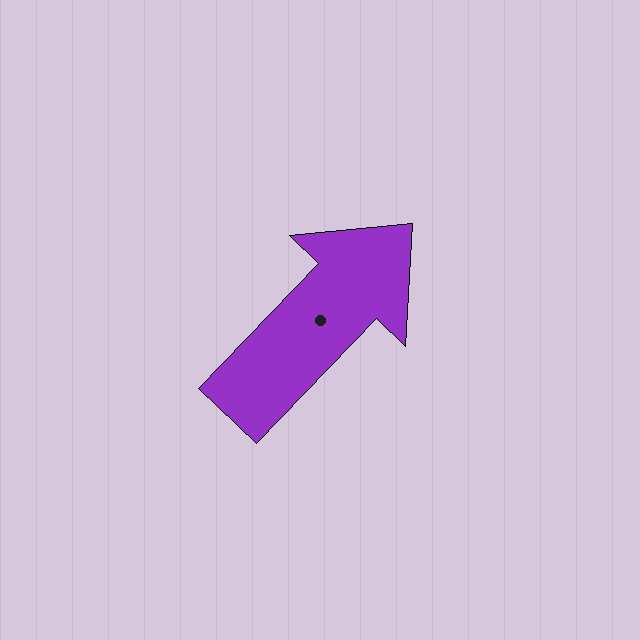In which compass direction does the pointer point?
Northeast.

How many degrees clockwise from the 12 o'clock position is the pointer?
Approximately 44 degrees.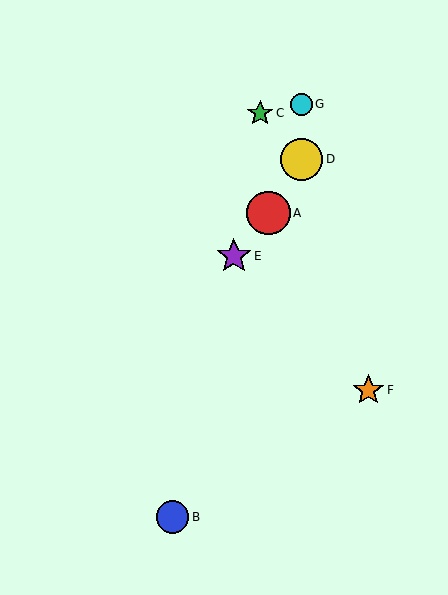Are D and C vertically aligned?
No, D is at x≈301 and C is at x≈260.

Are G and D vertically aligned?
Yes, both are at x≈301.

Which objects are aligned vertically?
Objects D, G are aligned vertically.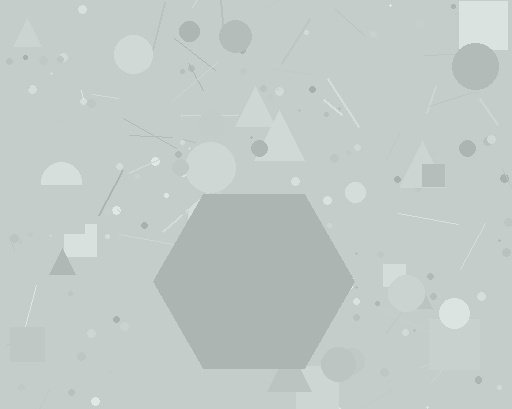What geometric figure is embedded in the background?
A hexagon is embedded in the background.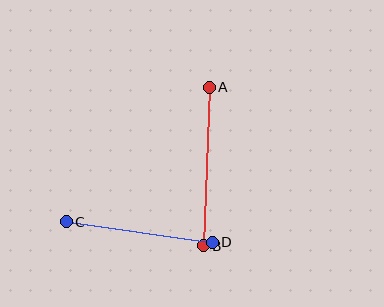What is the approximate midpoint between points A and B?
The midpoint is at approximately (206, 166) pixels.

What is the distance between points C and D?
The distance is approximately 148 pixels.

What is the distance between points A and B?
The distance is approximately 159 pixels.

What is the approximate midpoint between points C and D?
The midpoint is at approximately (139, 232) pixels.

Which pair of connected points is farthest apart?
Points A and B are farthest apart.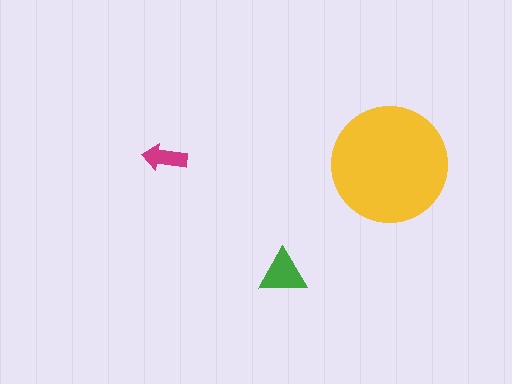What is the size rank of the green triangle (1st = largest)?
2nd.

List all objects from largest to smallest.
The yellow circle, the green triangle, the magenta arrow.